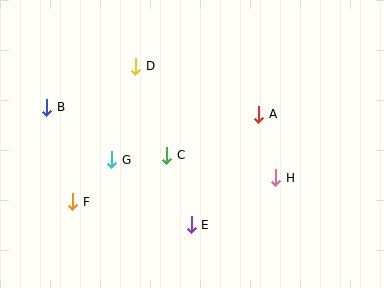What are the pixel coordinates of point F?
Point F is at (73, 202).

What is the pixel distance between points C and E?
The distance between C and E is 74 pixels.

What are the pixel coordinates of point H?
Point H is at (276, 178).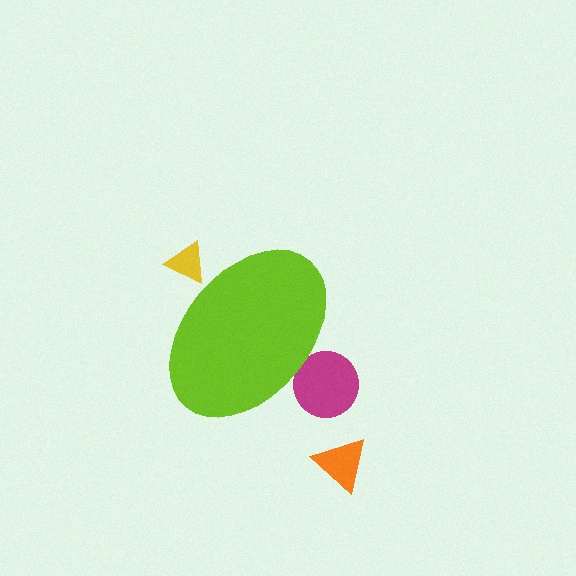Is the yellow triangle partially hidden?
Yes, the yellow triangle is partially hidden behind the lime ellipse.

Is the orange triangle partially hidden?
No, the orange triangle is fully visible.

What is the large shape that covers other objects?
A lime ellipse.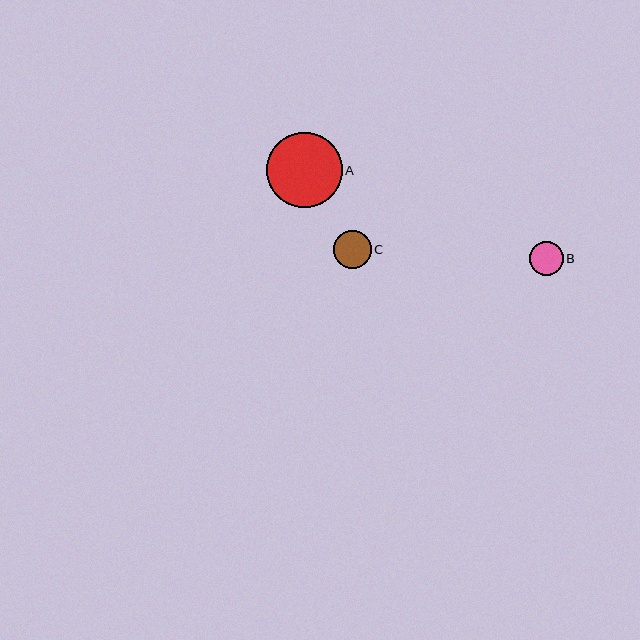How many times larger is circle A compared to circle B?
Circle A is approximately 2.2 times the size of circle B.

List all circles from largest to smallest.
From largest to smallest: A, C, B.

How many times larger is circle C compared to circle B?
Circle C is approximately 1.1 times the size of circle B.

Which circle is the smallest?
Circle B is the smallest with a size of approximately 34 pixels.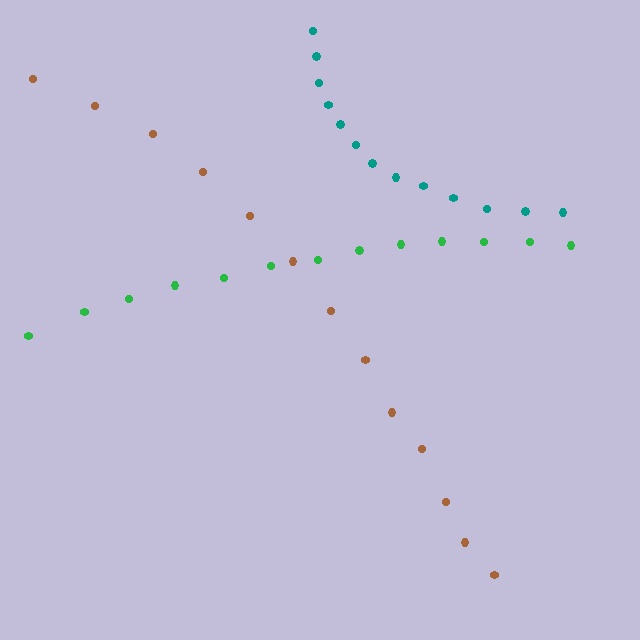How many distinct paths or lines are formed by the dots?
There are 3 distinct paths.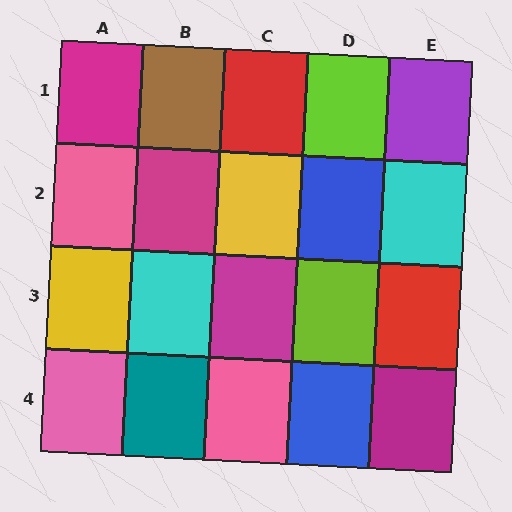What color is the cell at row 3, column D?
Lime.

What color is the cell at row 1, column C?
Red.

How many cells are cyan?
2 cells are cyan.